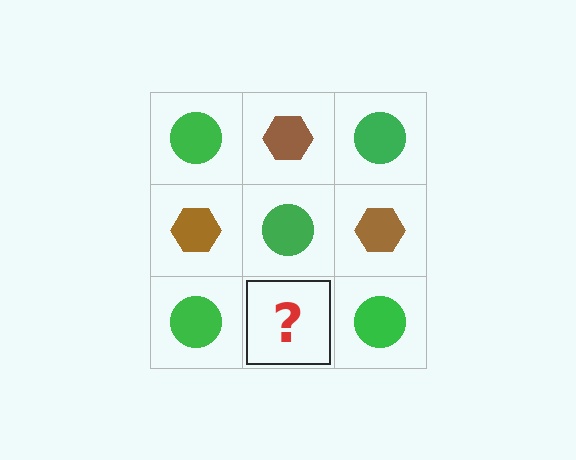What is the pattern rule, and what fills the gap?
The rule is that it alternates green circle and brown hexagon in a checkerboard pattern. The gap should be filled with a brown hexagon.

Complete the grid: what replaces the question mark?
The question mark should be replaced with a brown hexagon.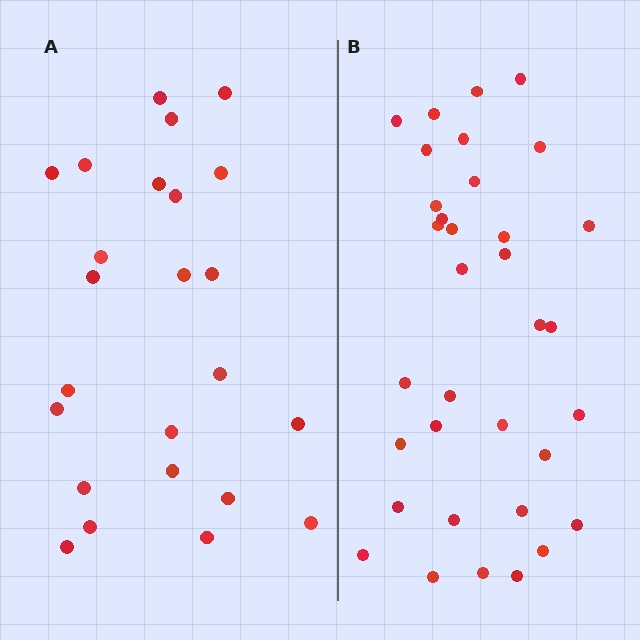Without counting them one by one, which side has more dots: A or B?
Region B (the right region) has more dots.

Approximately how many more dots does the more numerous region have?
Region B has roughly 10 or so more dots than region A.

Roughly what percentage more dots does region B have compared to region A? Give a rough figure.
About 40% more.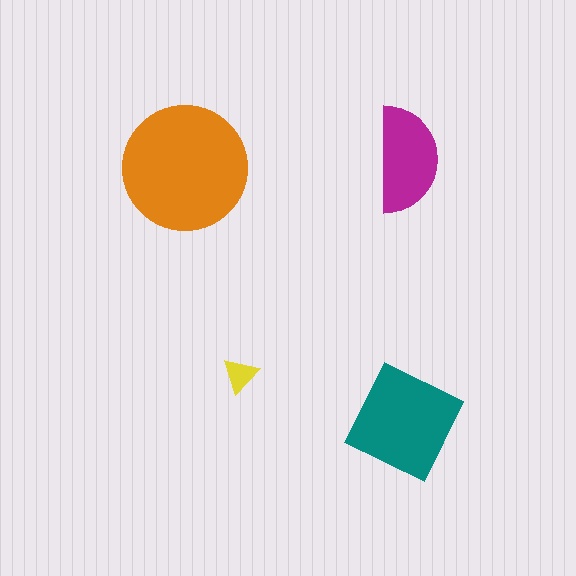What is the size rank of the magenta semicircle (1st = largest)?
3rd.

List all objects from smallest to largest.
The yellow triangle, the magenta semicircle, the teal diamond, the orange circle.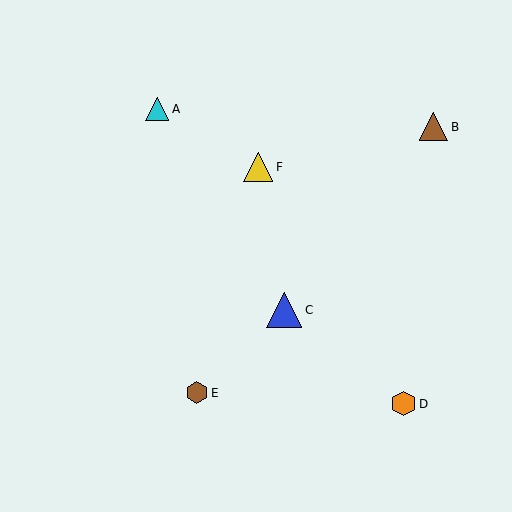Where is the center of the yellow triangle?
The center of the yellow triangle is at (258, 167).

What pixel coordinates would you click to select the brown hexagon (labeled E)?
Click at (197, 393) to select the brown hexagon E.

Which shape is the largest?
The blue triangle (labeled C) is the largest.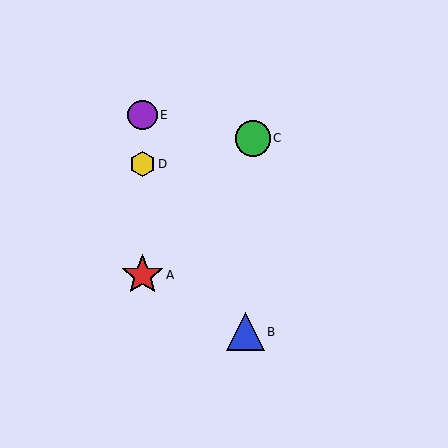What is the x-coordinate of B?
Object B is at x≈245.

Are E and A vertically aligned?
Yes, both are at x≈142.